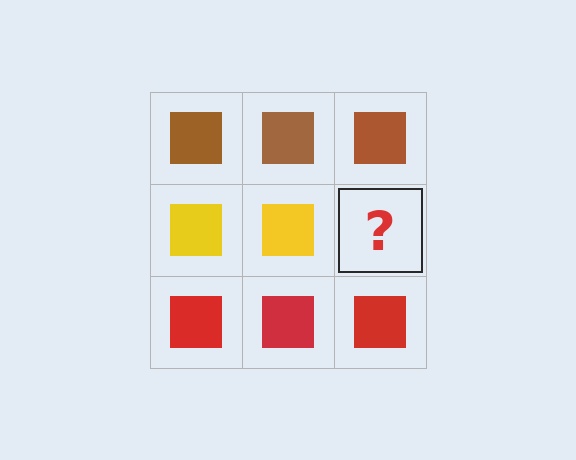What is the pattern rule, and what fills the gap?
The rule is that each row has a consistent color. The gap should be filled with a yellow square.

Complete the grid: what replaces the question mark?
The question mark should be replaced with a yellow square.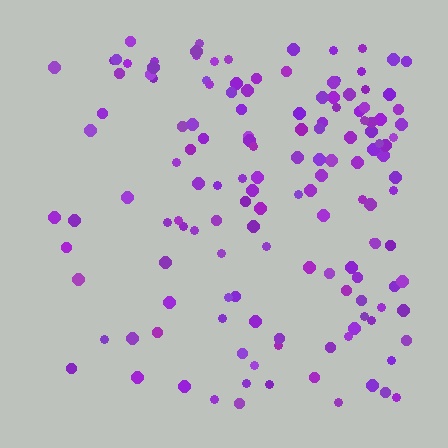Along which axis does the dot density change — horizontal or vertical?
Horizontal.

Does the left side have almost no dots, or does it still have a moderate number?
Still a moderate number, just noticeably fewer than the right.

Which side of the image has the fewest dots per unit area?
The left.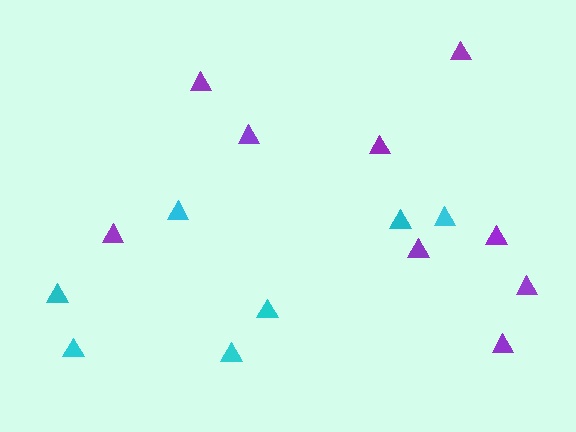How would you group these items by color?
There are 2 groups: one group of cyan triangles (7) and one group of purple triangles (9).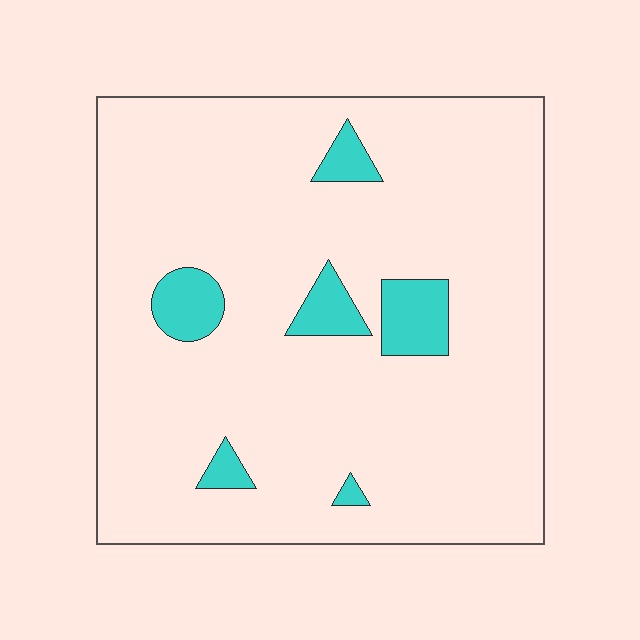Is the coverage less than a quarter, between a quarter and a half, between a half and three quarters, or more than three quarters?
Less than a quarter.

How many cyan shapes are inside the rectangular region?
6.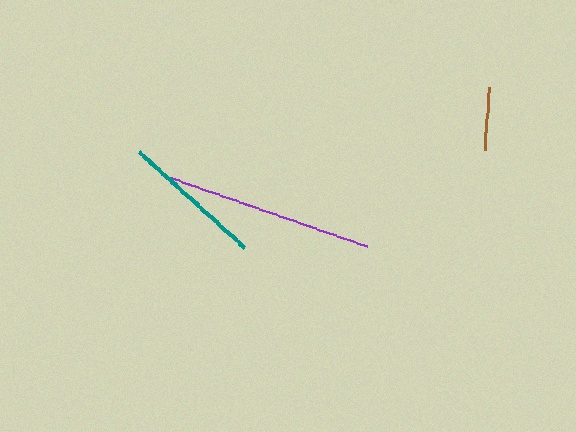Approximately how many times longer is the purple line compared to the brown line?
The purple line is approximately 3.4 times the length of the brown line.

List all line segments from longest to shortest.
From longest to shortest: purple, teal, brown.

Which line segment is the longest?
The purple line is the longest at approximately 214 pixels.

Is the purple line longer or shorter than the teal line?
The purple line is longer than the teal line.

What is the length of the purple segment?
The purple segment is approximately 214 pixels long.